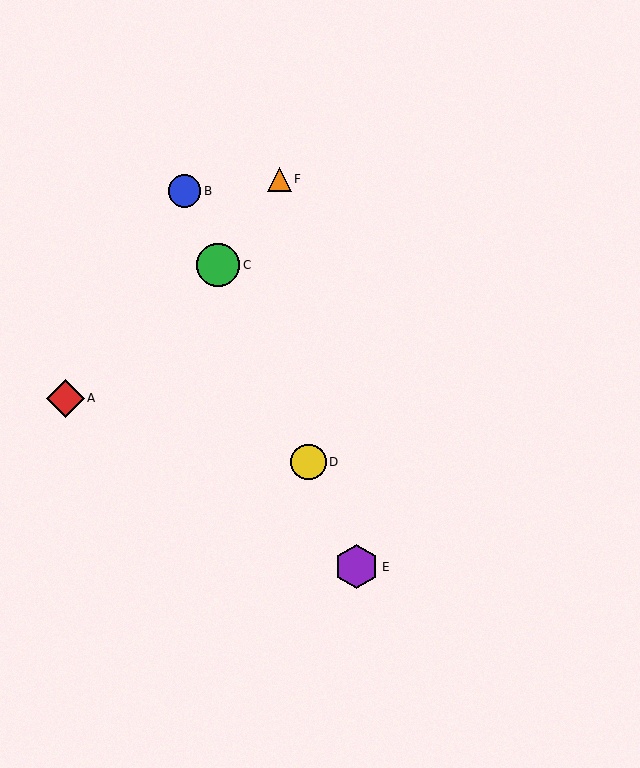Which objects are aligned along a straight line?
Objects B, C, D, E are aligned along a straight line.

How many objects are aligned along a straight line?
4 objects (B, C, D, E) are aligned along a straight line.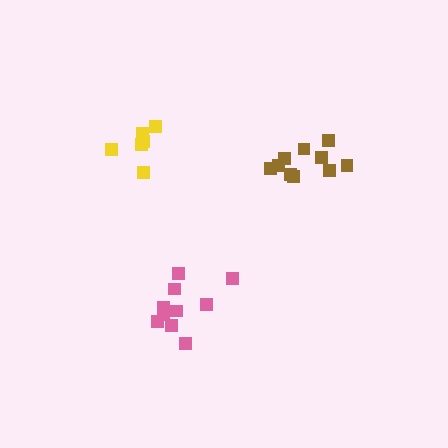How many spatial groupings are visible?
There are 3 spatial groupings.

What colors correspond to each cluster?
The clusters are colored: yellow, brown, pink.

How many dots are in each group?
Group 1: 6 dots, Group 2: 10 dots, Group 3: 10 dots (26 total).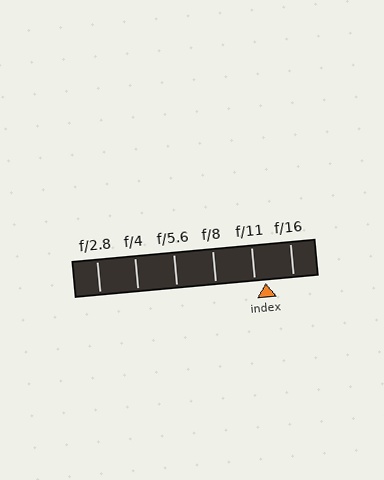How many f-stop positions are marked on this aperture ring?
There are 6 f-stop positions marked.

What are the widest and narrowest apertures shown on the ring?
The widest aperture shown is f/2.8 and the narrowest is f/16.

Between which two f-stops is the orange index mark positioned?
The index mark is between f/11 and f/16.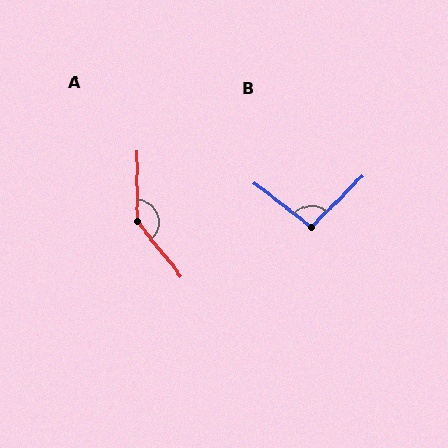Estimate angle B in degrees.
Approximately 97 degrees.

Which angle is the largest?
A, at approximately 142 degrees.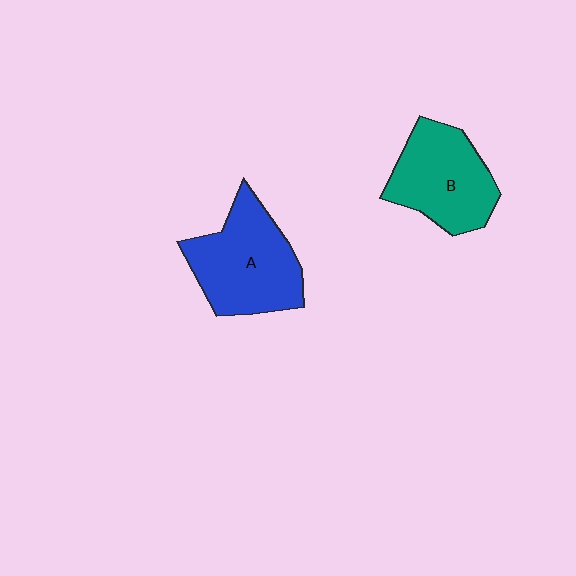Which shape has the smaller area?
Shape B (teal).